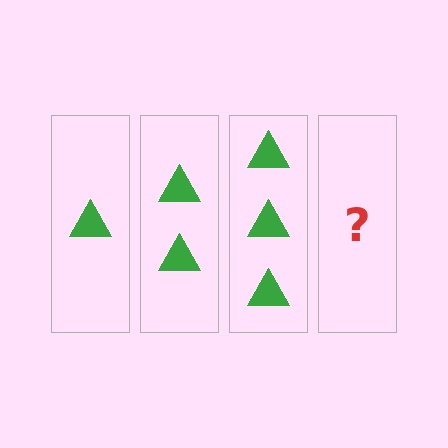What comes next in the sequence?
The next element should be 4 triangles.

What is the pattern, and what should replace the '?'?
The pattern is that each step adds one more triangle. The '?' should be 4 triangles.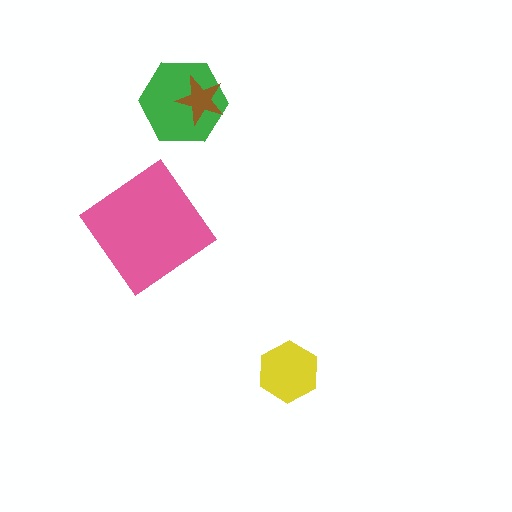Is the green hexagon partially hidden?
Yes, it is partially covered by another shape.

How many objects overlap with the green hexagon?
1 object overlaps with the green hexagon.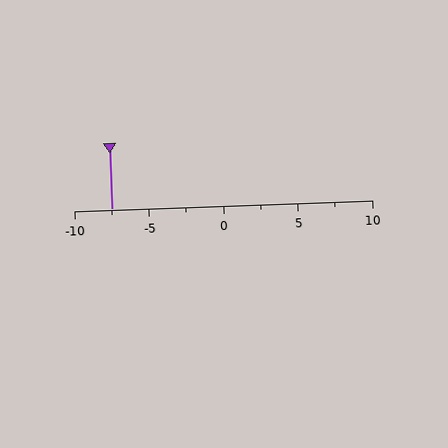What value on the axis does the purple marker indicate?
The marker indicates approximately -7.5.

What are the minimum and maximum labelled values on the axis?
The axis runs from -10 to 10.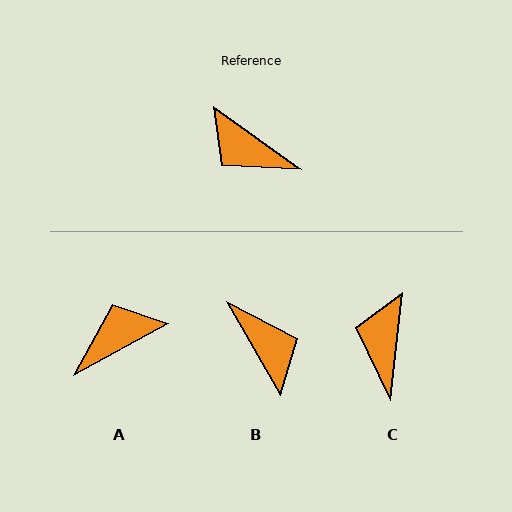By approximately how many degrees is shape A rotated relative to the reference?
Approximately 116 degrees clockwise.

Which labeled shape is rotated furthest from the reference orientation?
B, about 155 degrees away.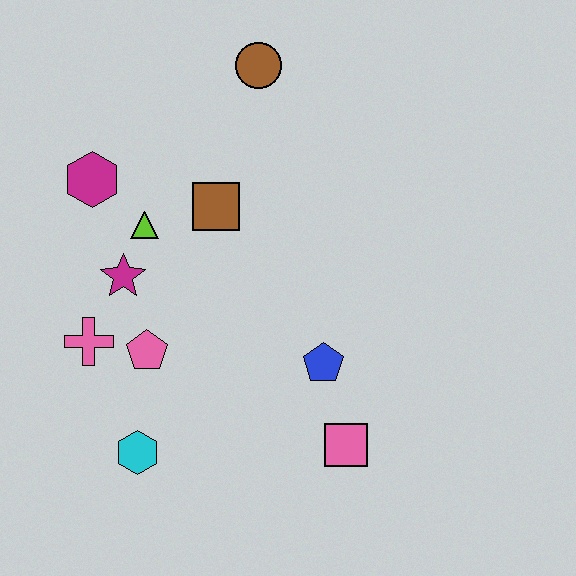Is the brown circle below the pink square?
No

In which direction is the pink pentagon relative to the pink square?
The pink pentagon is to the left of the pink square.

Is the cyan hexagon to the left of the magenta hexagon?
No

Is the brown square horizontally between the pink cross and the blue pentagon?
Yes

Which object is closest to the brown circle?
The brown square is closest to the brown circle.